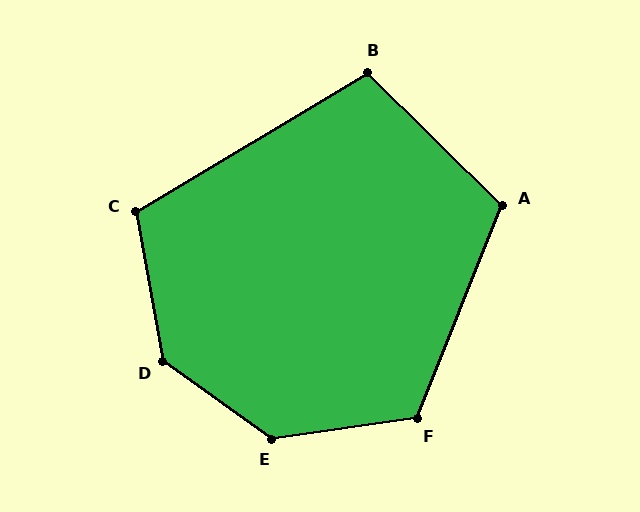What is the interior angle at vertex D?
Approximately 136 degrees (obtuse).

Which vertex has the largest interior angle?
E, at approximately 136 degrees.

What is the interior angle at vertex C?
Approximately 111 degrees (obtuse).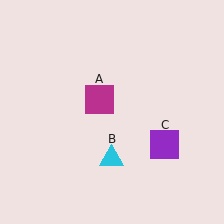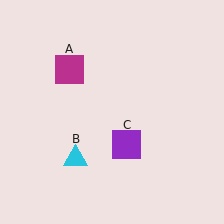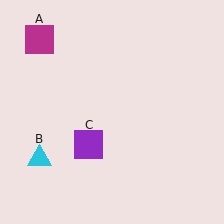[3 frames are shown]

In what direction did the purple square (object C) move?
The purple square (object C) moved left.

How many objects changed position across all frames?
3 objects changed position: magenta square (object A), cyan triangle (object B), purple square (object C).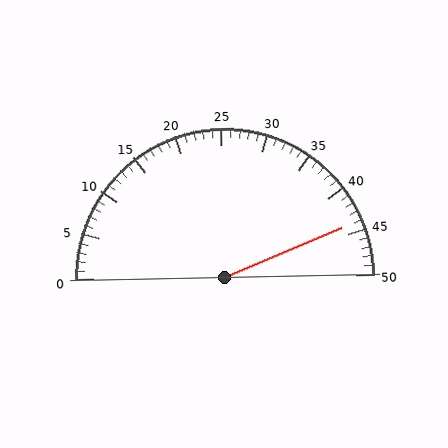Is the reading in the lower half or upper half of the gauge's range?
The reading is in the upper half of the range (0 to 50).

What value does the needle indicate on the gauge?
The needle indicates approximately 44.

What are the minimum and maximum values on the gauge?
The gauge ranges from 0 to 50.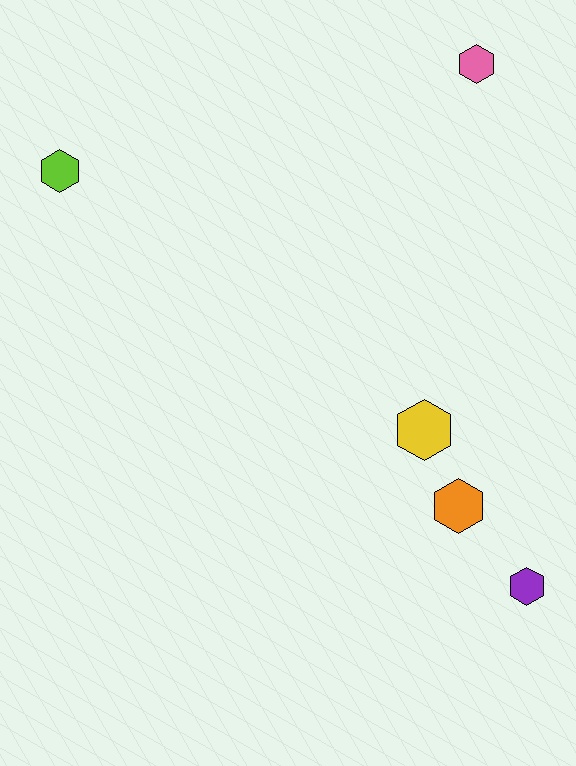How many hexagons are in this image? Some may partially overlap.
There are 5 hexagons.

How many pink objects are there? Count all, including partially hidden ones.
There is 1 pink object.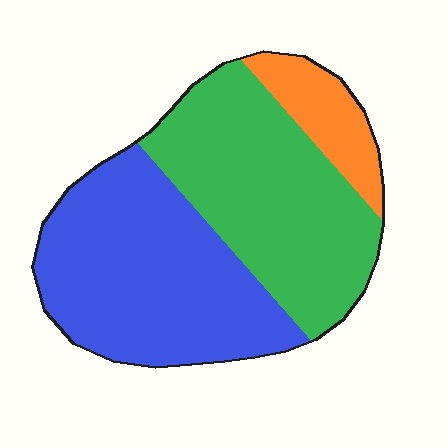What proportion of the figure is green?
Green covers roughly 45% of the figure.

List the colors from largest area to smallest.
From largest to smallest: blue, green, orange.